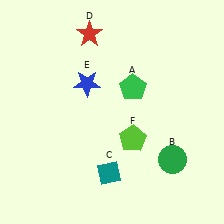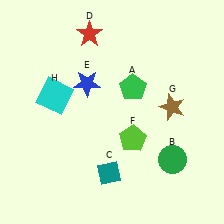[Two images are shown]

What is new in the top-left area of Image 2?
A cyan square (H) was added in the top-left area of Image 2.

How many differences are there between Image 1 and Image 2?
There are 2 differences between the two images.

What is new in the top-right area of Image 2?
A brown star (G) was added in the top-right area of Image 2.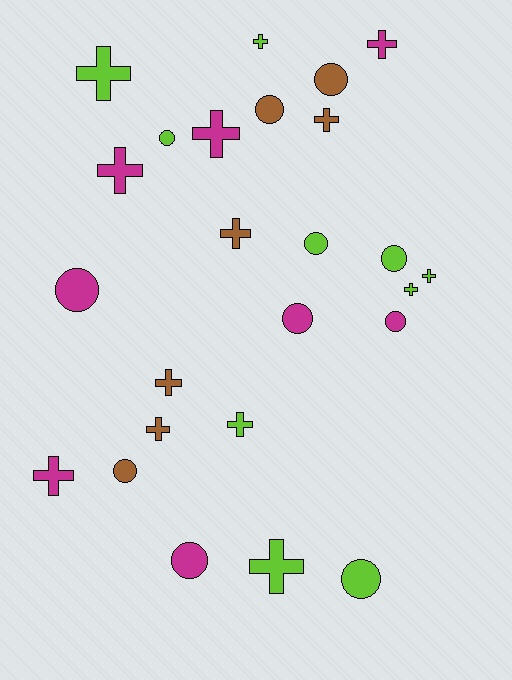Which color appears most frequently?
Lime, with 10 objects.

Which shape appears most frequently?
Cross, with 14 objects.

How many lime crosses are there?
There are 6 lime crosses.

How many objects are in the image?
There are 25 objects.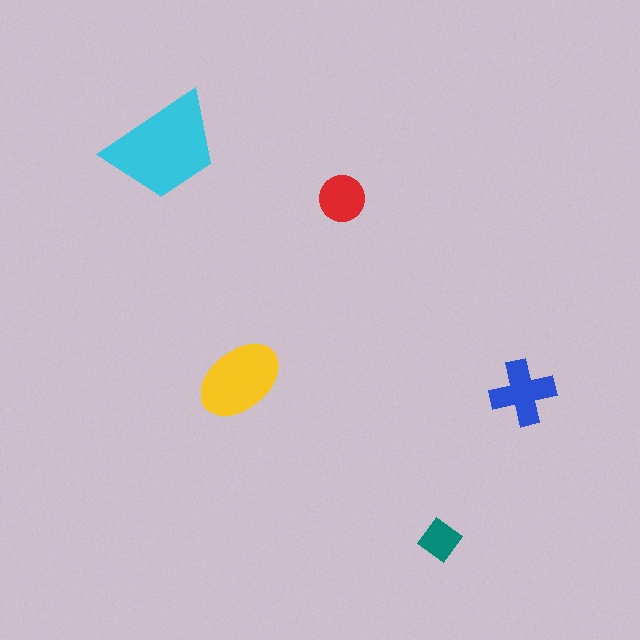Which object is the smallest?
The teal diamond.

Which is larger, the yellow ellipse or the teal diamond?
The yellow ellipse.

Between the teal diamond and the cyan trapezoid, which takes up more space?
The cyan trapezoid.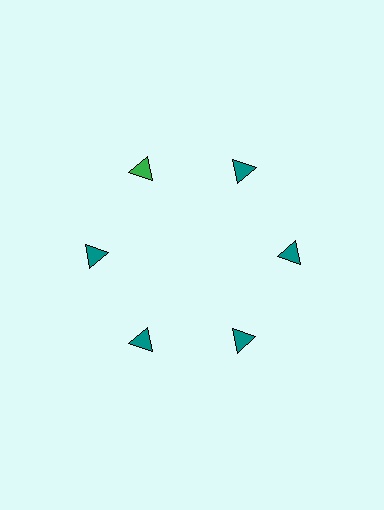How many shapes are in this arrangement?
There are 6 shapes arranged in a ring pattern.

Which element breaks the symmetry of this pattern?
The green triangle at roughly the 11 o'clock position breaks the symmetry. All other shapes are teal triangles.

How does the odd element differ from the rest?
It has a different color: green instead of teal.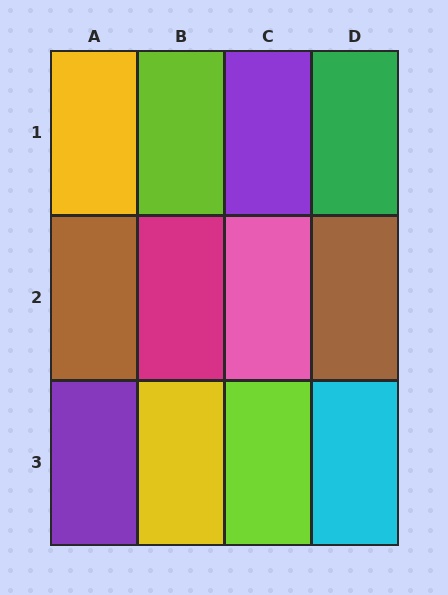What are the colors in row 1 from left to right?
Yellow, lime, purple, green.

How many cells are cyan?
1 cell is cyan.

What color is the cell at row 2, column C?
Pink.